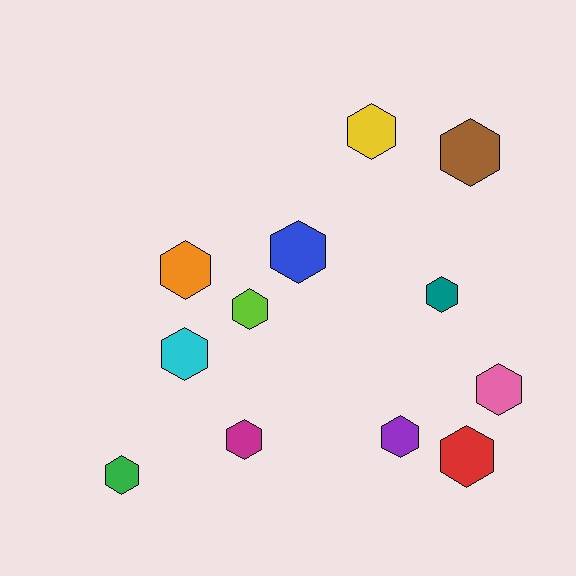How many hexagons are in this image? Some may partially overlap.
There are 12 hexagons.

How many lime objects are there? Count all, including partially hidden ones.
There is 1 lime object.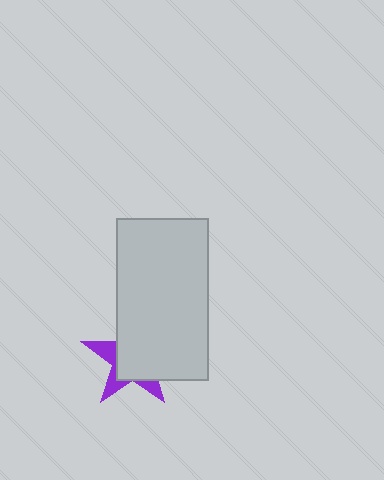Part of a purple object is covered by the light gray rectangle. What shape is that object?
It is a star.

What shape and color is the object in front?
The object in front is a light gray rectangle.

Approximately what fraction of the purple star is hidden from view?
Roughly 69% of the purple star is hidden behind the light gray rectangle.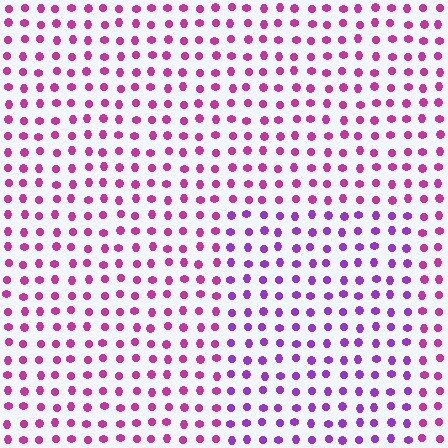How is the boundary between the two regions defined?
The boundary is defined purely by a slight shift in hue (about 35 degrees). Spacing, size, and orientation are identical on both sides.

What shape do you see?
I see a rectangle.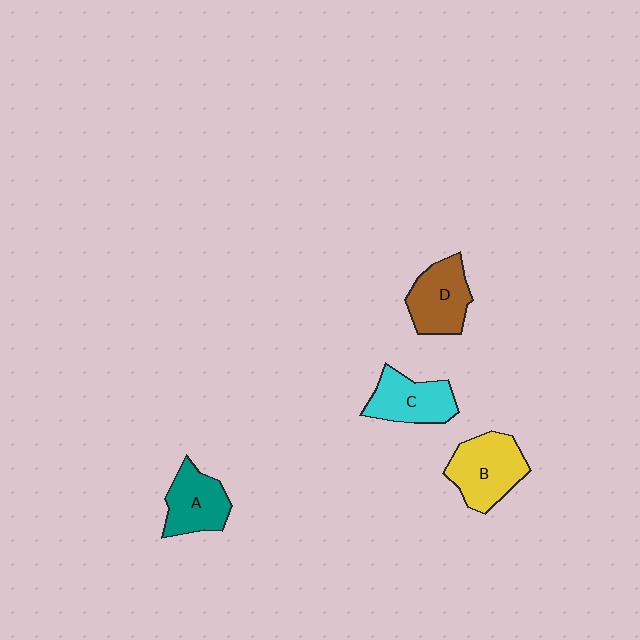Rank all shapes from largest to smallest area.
From largest to smallest: B (yellow), D (brown), C (cyan), A (teal).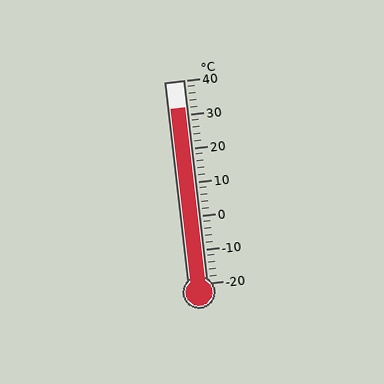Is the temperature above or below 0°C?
The temperature is above 0°C.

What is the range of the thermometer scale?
The thermometer scale ranges from -20°C to 40°C.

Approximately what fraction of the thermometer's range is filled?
The thermometer is filled to approximately 85% of its range.